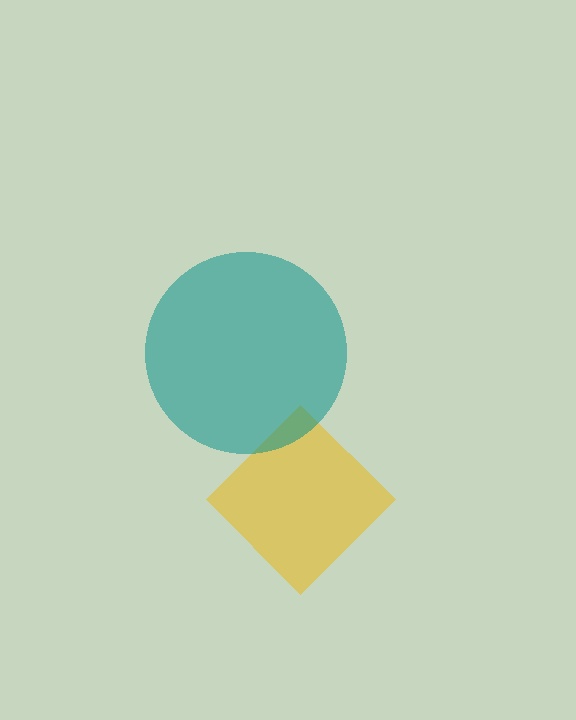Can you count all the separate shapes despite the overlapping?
Yes, there are 2 separate shapes.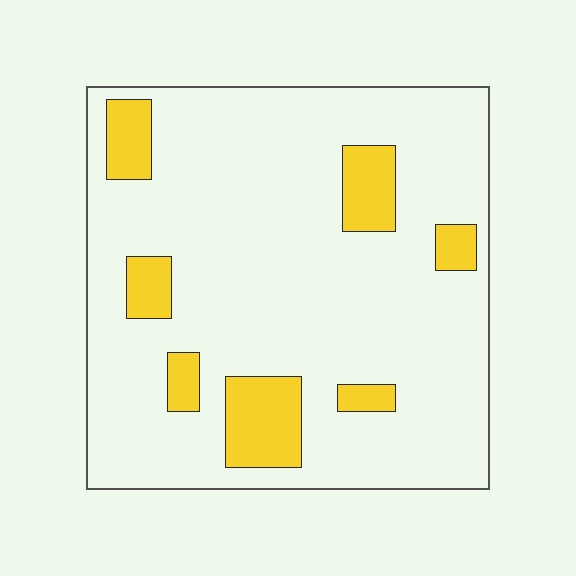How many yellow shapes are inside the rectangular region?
7.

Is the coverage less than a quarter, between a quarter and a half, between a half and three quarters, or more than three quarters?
Less than a quarter.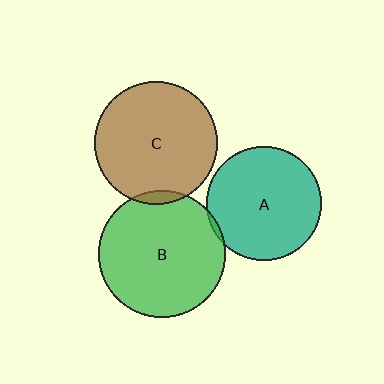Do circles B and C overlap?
Yes.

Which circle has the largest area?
Circle B (green).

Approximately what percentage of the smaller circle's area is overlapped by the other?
Approximately 5%.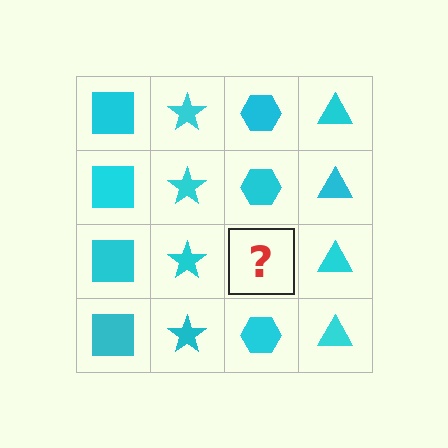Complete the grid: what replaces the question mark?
The question mark should be replaced with a cyan hexagon.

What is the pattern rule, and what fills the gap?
The rule is that each column has a consistent shape. The gap should be filled with a cyan hexagon.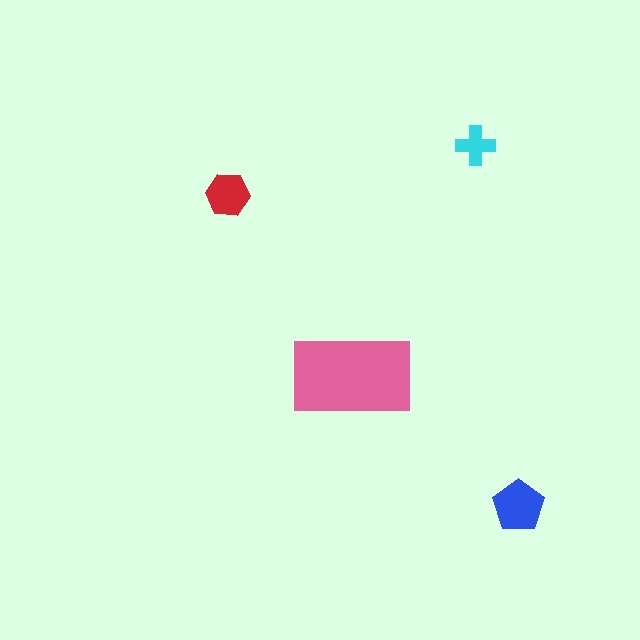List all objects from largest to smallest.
The pink rectangle, the blue pentagon, the red hexagon, the cyan cross.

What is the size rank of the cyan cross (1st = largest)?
4th.